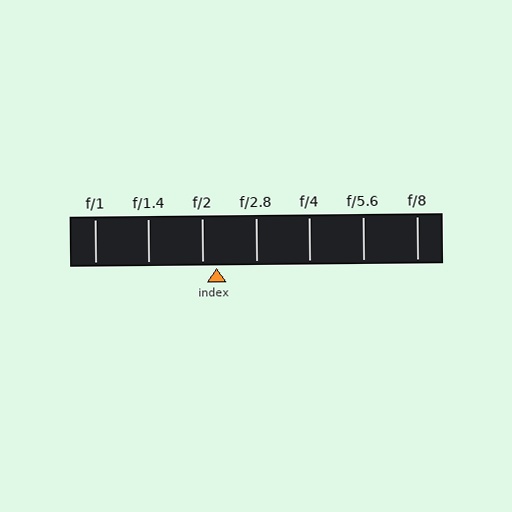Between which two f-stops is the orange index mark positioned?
The index mark is between f/2 and f/2.8.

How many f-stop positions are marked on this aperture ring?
There are 7 f-stop positions marked.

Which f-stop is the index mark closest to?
The index mark is closest to f/2.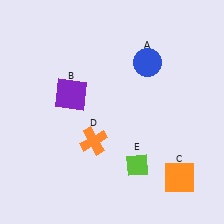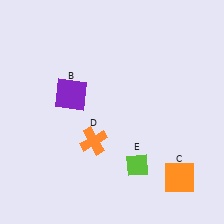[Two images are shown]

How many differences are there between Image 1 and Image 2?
There is 1 difference between the two images.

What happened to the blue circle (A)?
The blue circle (A) was removed in Image 2. It was in the top-right area of Image 1.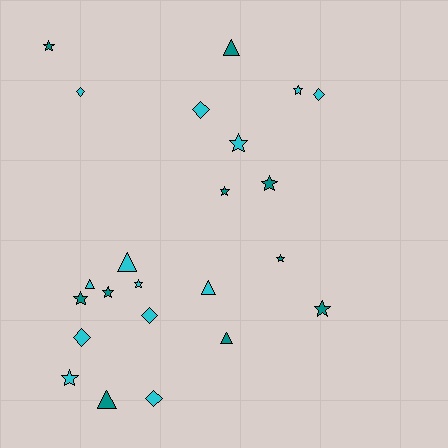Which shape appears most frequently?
Star, with 11 objects.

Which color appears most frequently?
Cyan, with 13 objects.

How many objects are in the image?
There are 23 objects.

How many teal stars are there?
There are 7 teal stars.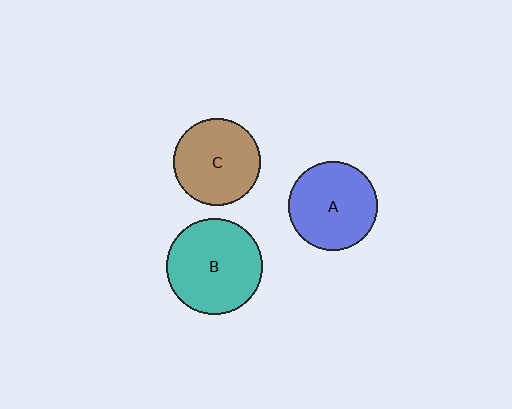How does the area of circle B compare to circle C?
Approximately 1.2 times.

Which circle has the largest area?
Circle B (teal).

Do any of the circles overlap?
No, none of the circles overlap.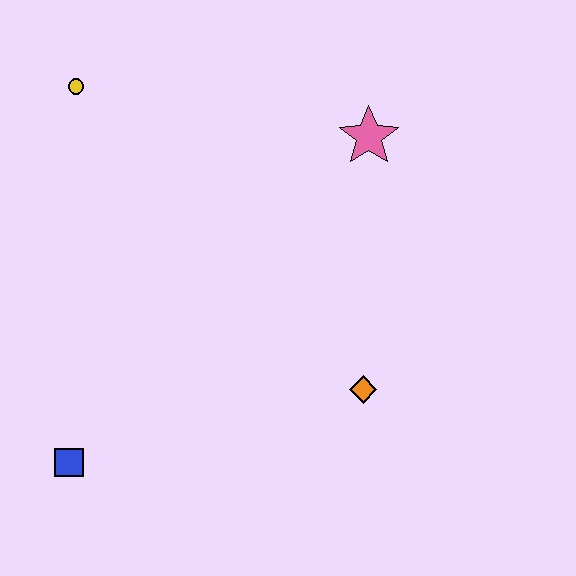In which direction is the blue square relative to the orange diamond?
The blue square is to the left of the orange diamond.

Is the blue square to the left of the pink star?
Yes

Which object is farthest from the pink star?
The blue square is farthest from the pink star.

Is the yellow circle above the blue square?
Yes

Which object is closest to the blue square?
The orange diamond is closest to the blue square.